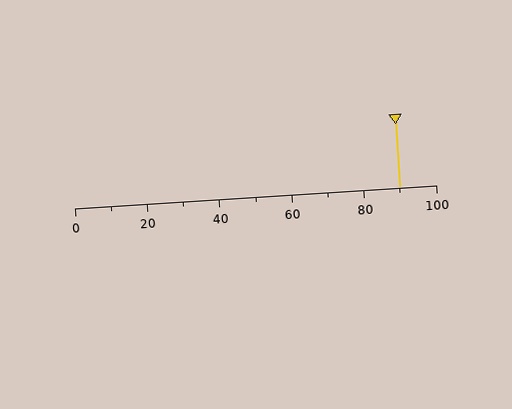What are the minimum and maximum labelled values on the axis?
The axis runs from 0 to 100.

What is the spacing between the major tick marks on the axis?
The major ticks are spaced 20 apart.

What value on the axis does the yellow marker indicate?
The marker indicates approximately 90.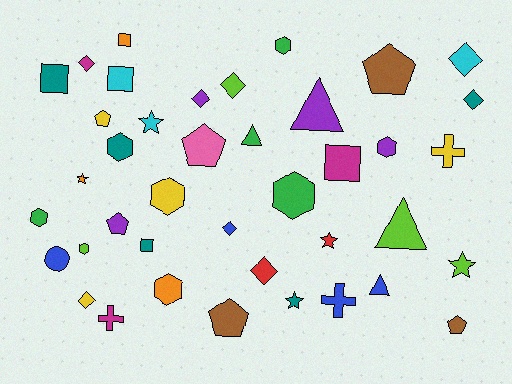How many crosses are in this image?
There are 3 crosses.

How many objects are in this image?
There are 40 objects.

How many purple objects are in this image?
There are 4 purple objects.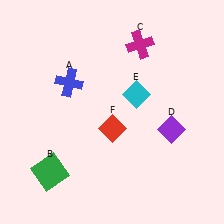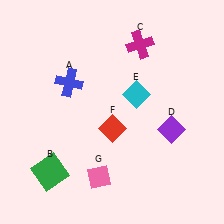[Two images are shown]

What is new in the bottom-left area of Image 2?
A pink diamond (G) was added in the bottom-left area of Image 2.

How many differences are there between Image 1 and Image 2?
There is 1 difference between the two images.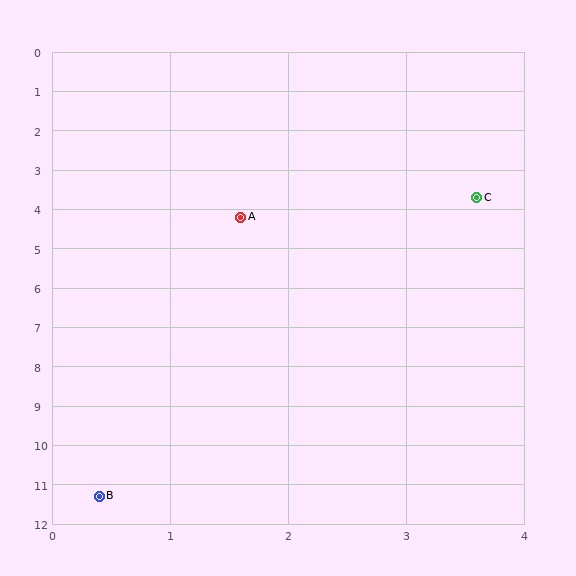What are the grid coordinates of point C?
Point C is at approximately (3.6, 3.7).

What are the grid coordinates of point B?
Point B is at approximately (0.4, 11.3).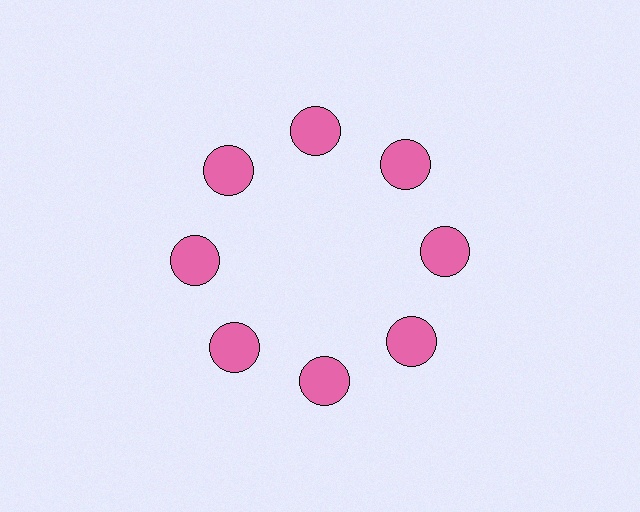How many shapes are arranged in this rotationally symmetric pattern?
There are 8 shapes, arranged in 8 groups of 1.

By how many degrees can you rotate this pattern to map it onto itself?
The pattern maps onto itself every 45 degrees of rotation.